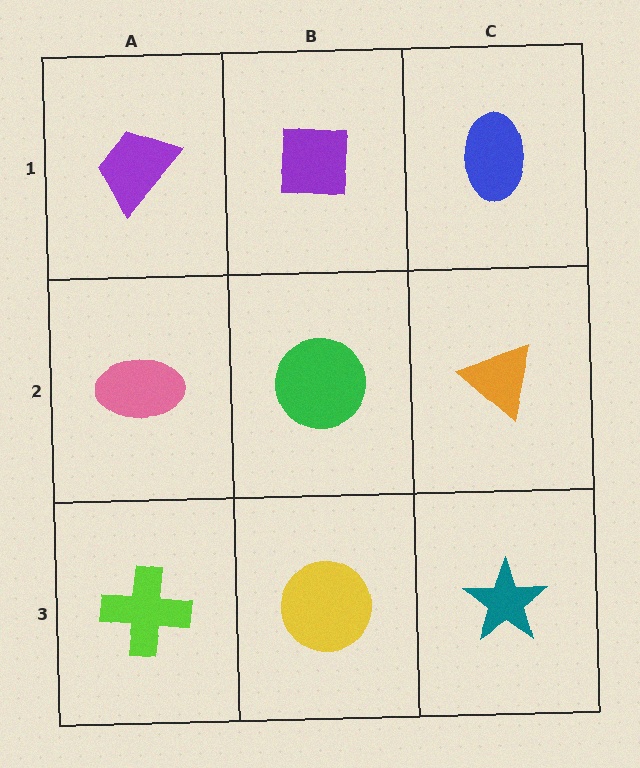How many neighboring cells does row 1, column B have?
3.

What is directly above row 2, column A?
A purple trapezoid.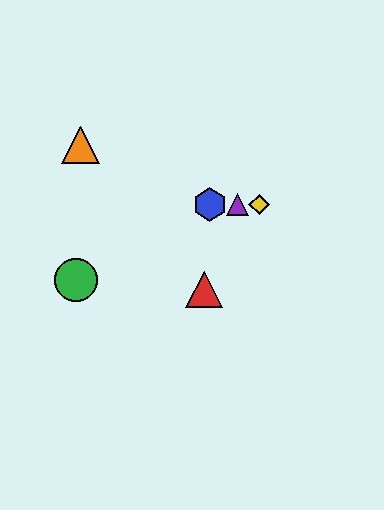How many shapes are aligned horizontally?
3 shapes (the blue hexagon, the yellow diamond, the purple triangle) are aligned horizontally.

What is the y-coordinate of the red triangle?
The red triangle is at y≈289.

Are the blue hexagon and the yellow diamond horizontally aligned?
Yes, both are at y≈205.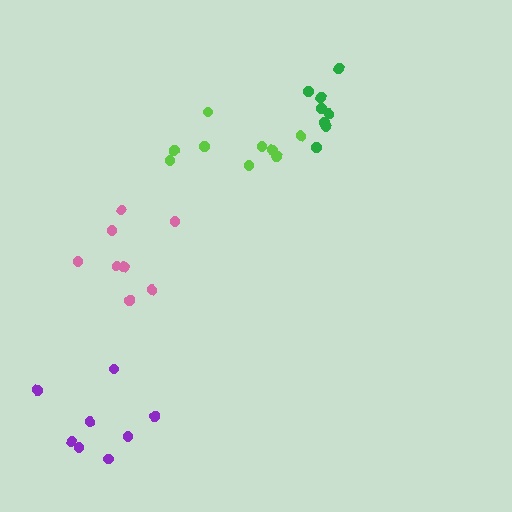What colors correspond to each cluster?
The clusters are colored: pink, green, lime, purple.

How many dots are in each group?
Group 1: 8 dots, Group 2: 8 dots, Group 3: 9 dots, Group 4: 8 dots (33 total).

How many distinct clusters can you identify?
There are 4 distinct clusters.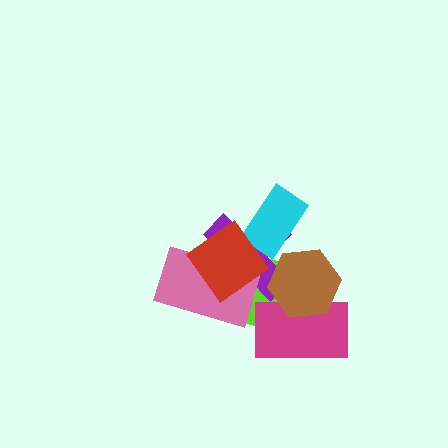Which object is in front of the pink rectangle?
The red diamond is in front of the pink rectangle.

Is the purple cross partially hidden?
Yes, it is partially covered by another shape.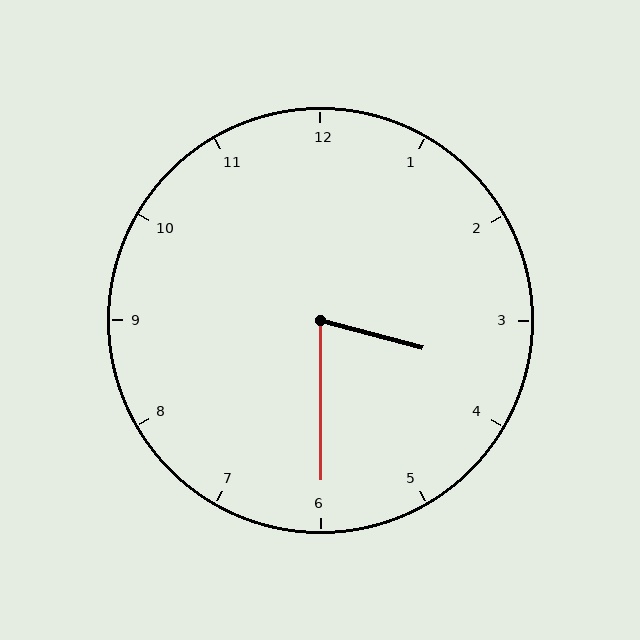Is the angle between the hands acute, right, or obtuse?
It is acute.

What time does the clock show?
3:30.